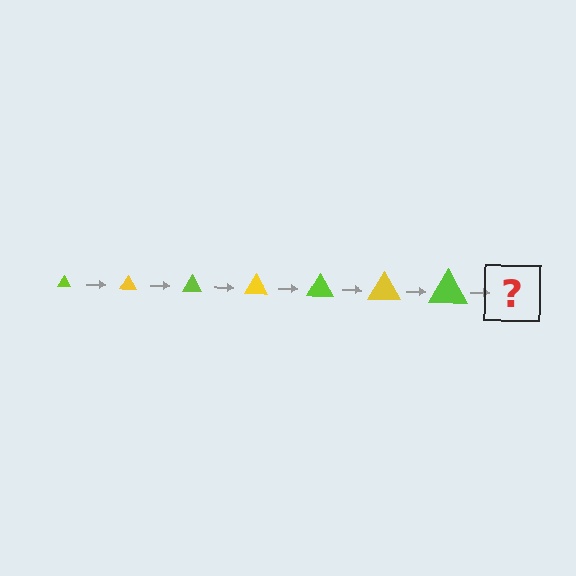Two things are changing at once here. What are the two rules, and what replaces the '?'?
The two rules are that the triangle grows larger each step and the color cycles through lime and yellow. The '?' should be a yellow triangle, larger than the previous one.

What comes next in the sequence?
The next element should be a yellow triangle, larger than the previous one.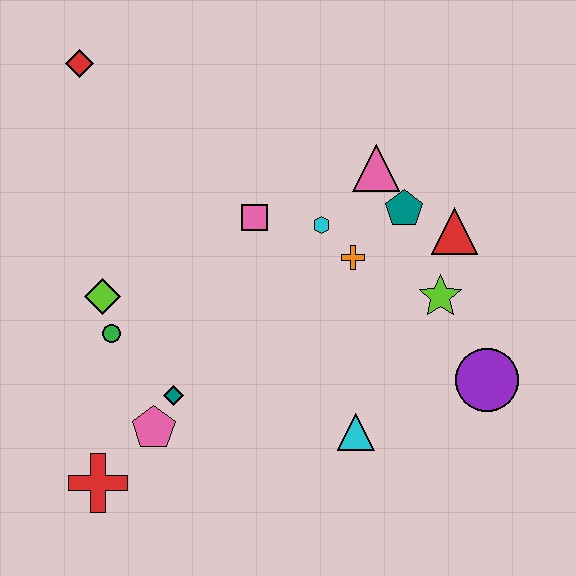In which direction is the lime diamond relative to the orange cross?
The lime diamond is to the left of the orange cross.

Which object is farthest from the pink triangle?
The red cross is farthest from the pink triangle.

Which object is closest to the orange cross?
The cyan hexagon is closest to the orange cross.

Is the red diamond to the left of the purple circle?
Yes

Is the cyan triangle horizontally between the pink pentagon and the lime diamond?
No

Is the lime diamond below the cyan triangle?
No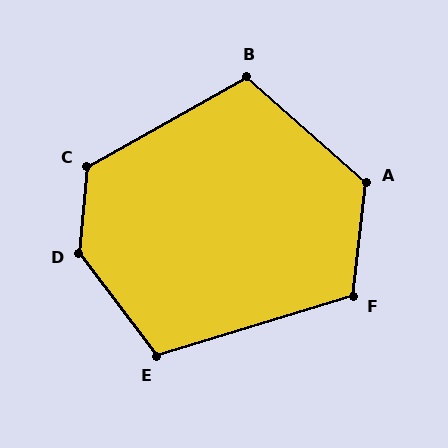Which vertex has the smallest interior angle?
B, at approximately 110 degrees.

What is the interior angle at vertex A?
Approximately 125 degrees (obtuse).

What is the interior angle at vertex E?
Approximately 110 degrees (obtuse).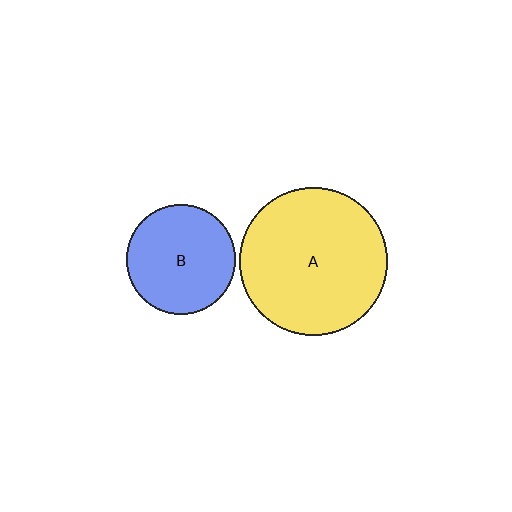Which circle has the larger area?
Circle A (yellow).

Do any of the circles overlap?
No, none of the circles overlap.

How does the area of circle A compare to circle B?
Approximately 1.8 times.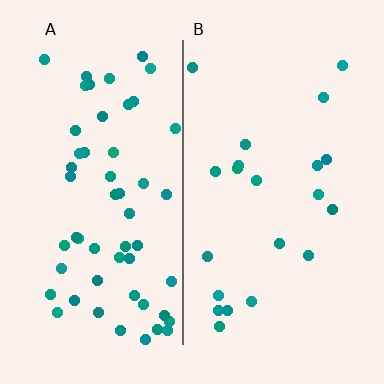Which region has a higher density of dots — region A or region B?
A (the left).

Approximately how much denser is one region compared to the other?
Approximately 2.6× — region A over region B.